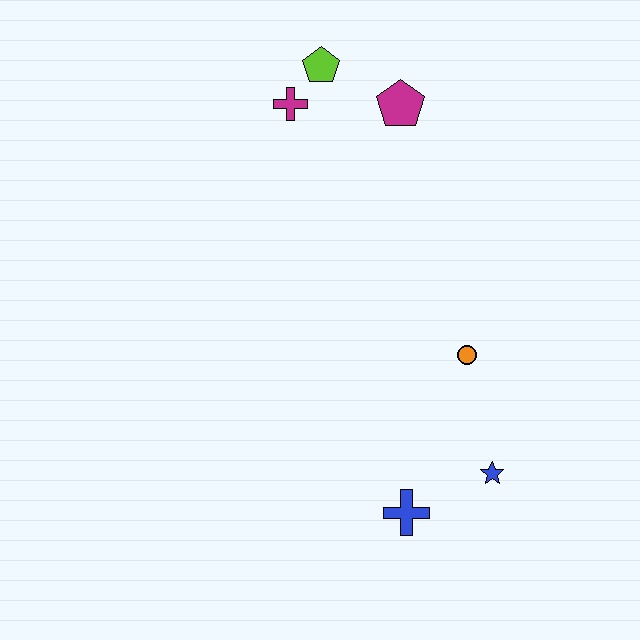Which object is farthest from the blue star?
The lime pentagon is farthest from the blue star.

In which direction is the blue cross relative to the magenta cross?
The blue cross is below the magenta cross.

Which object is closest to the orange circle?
The blue star is closest to the orange circle.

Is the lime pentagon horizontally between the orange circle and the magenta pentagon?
No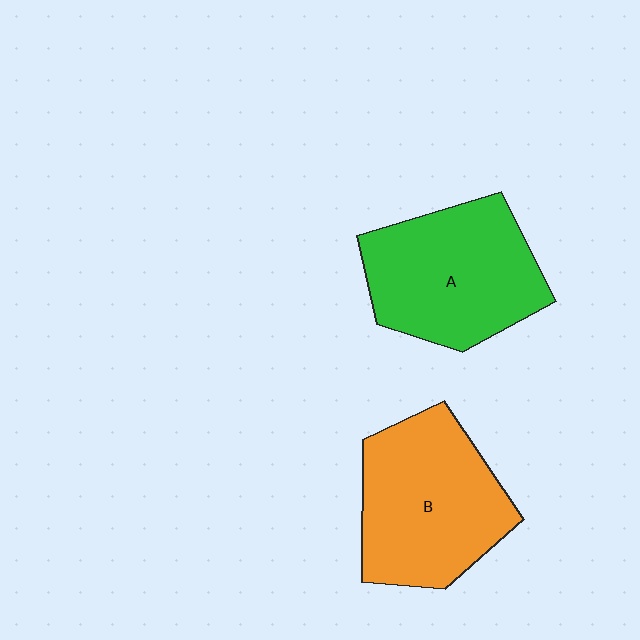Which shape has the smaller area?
Shape A (green).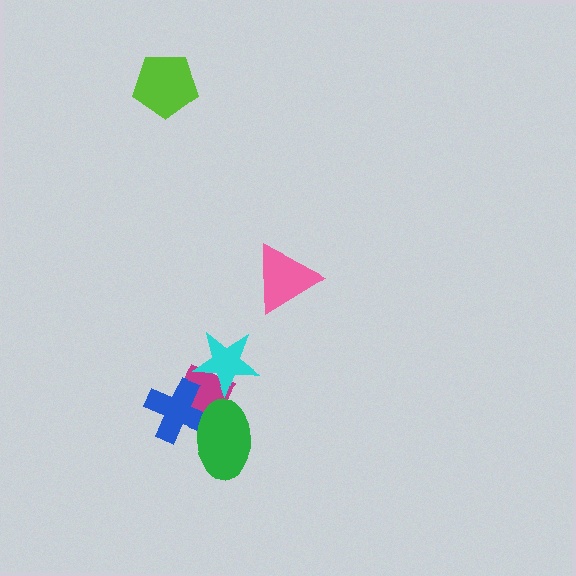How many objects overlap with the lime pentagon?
0 objects overlap with the lime pentagon.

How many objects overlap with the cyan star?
1 object overlaps with the cyan star.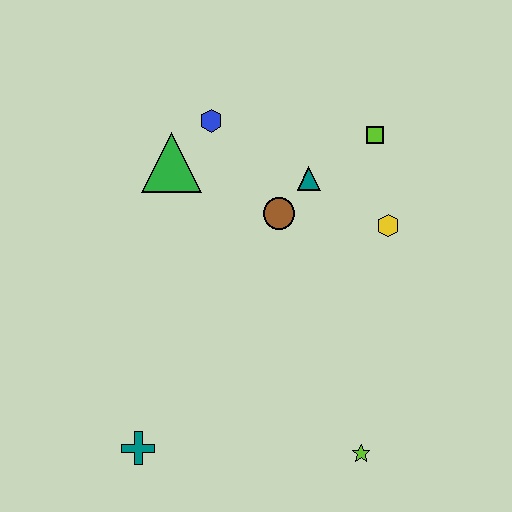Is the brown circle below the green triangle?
Yes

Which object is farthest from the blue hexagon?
The lime star is farthest from the blue hexagon.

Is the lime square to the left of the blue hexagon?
No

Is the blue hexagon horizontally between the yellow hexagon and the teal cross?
Yes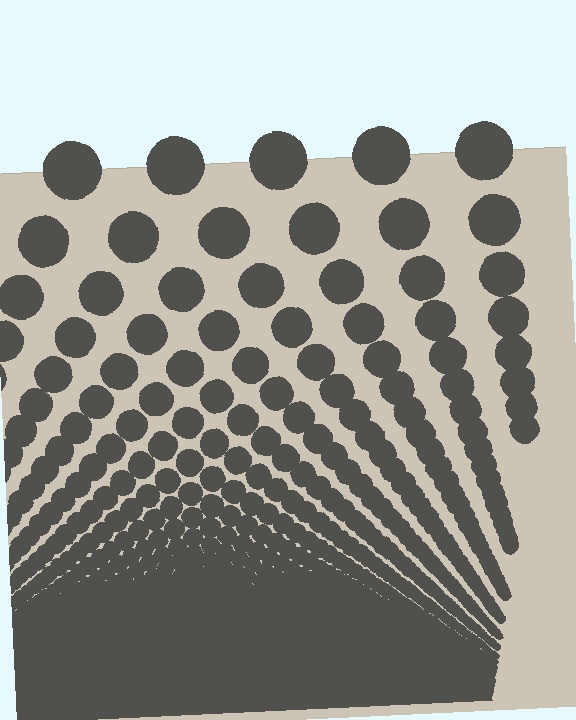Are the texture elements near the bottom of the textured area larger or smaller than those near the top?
Smaller. The gradient is inverted — elements near the bottom are smaller and denser.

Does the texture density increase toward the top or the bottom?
Density increases toward the bottom.